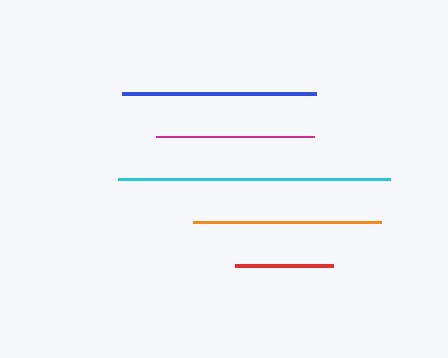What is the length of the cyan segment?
The cyan segment is approximately 272 pixels long.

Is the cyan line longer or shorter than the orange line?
The cyan line is longer than the orange line.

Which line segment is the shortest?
The red line is the shortest at approximately 98 pixels.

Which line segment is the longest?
The cyan line is the longest at approximately 272 pixels.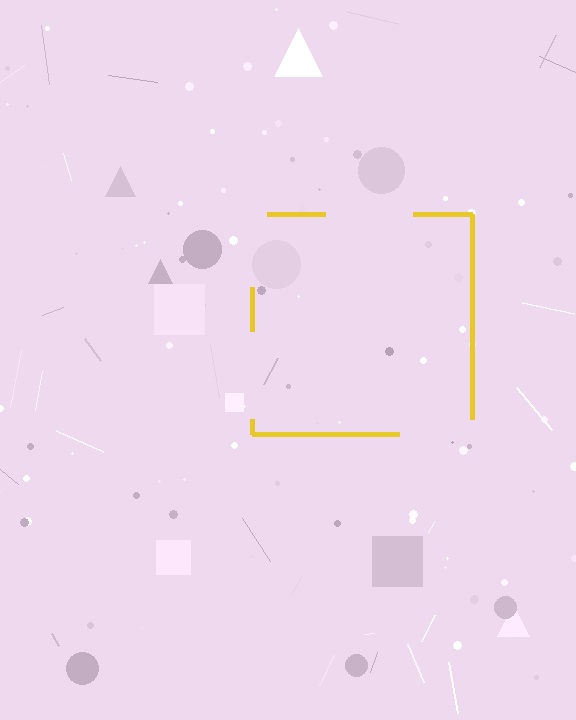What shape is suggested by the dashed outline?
The dashed outline suggests a square.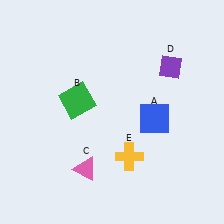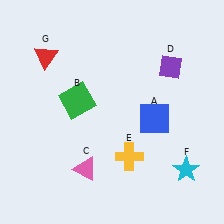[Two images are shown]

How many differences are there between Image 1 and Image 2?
There are 2 differences between the two images.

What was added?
A cyan star (F), a red triangle (G) were added in Image 2.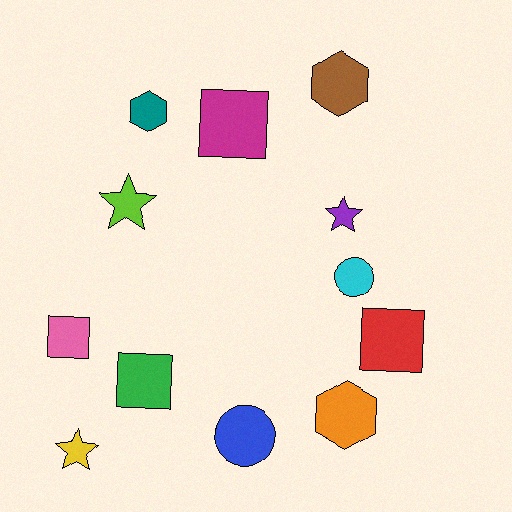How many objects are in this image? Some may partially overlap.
There are 12 objects.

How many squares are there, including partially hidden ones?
There are 4 squares.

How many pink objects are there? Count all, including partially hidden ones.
There is 1 pink object.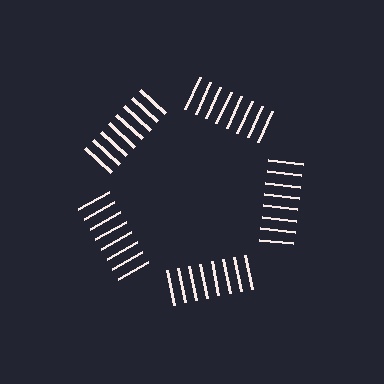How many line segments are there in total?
40 — 8 along each of the 5 edges.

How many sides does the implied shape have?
5 sides — the line-ends trace a pentagon.